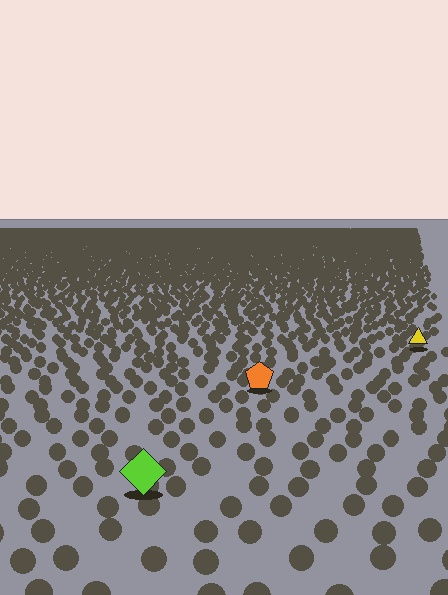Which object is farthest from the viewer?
The yellow triangle is farthest from the viewer. It appears smaller and the ground texture around it is denser.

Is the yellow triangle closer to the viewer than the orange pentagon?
No. The orange pentagon is closer — you can tell from the texture gradient: the ground texture is coarser near it.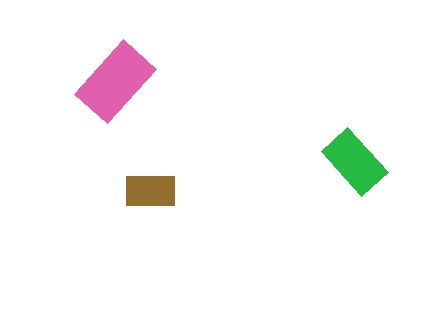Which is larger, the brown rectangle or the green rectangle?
The green one.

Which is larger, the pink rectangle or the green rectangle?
The pink one.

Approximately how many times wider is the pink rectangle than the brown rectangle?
About 1.5 times wider.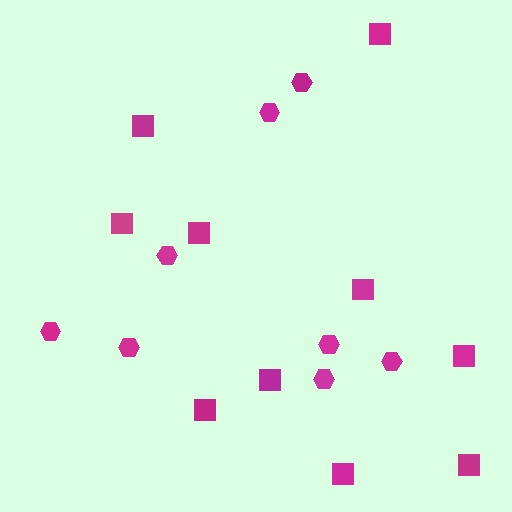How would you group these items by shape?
There are 2 groups: one group of hexagons (8) and one group of squares (10).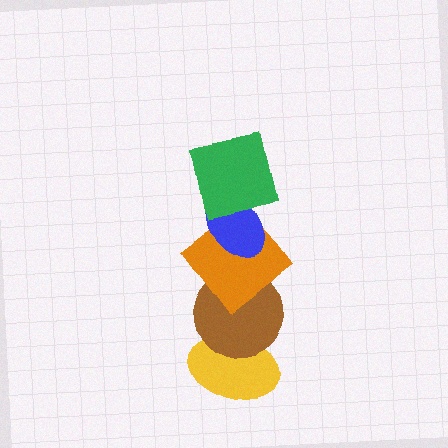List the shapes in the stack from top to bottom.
From top to bottom: the green square, the blue ellipse, the orange diamond, the brown circle, the yellow ellipse.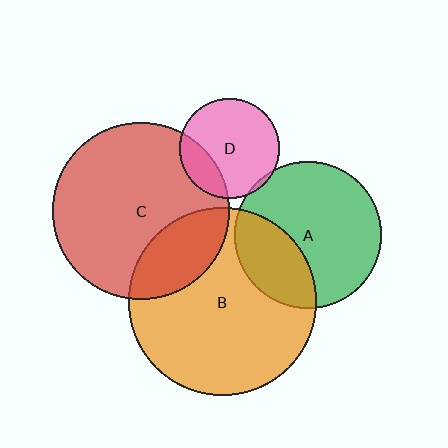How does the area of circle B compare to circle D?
Approximately 3.5 times.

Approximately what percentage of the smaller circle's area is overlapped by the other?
Approximately 5%.